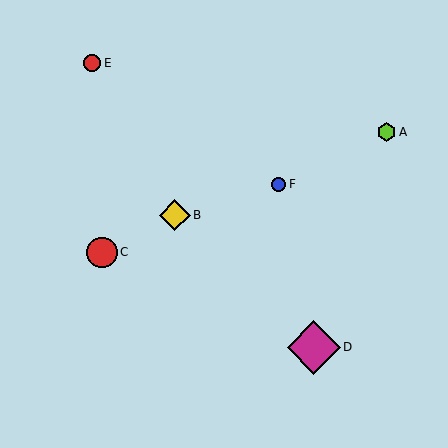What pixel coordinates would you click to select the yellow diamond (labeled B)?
Click at (175, 215) to select the yellow diamond B.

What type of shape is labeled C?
Shape C is a red circle.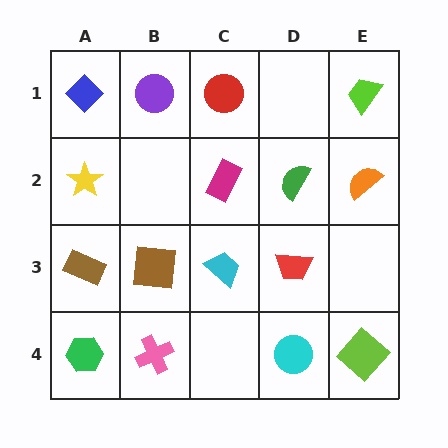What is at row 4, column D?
A cyan circle.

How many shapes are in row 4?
4 shapes.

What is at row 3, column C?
A cyan trapezoid.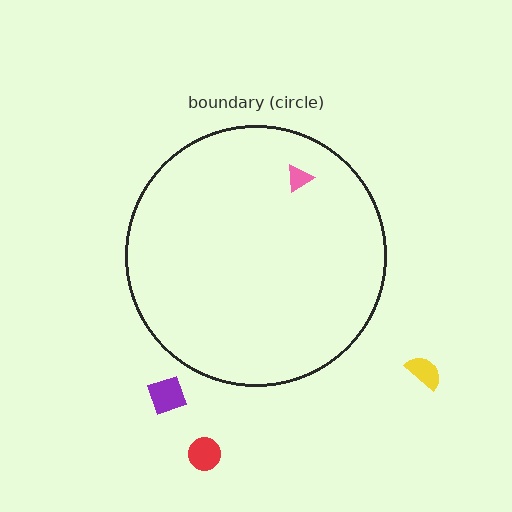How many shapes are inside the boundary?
1 inside, 3 outside.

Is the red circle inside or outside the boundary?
Outside.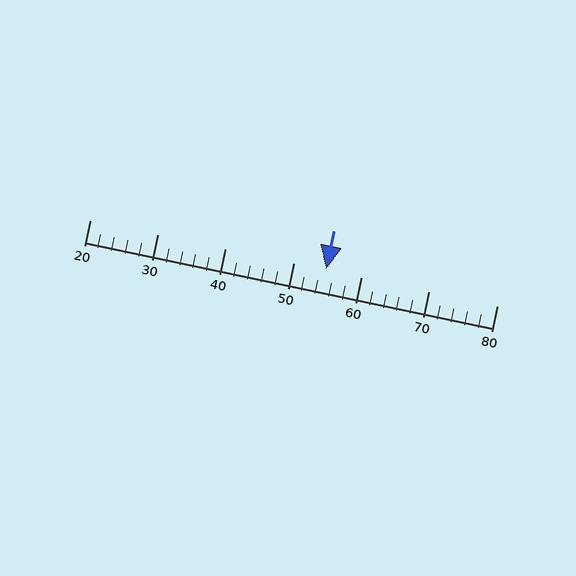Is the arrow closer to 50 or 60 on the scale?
The arrow is closer to 50.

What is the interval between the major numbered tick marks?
The major tick marks are spaced 10 units apart.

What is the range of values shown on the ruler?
The ruler shows values from 20 to 80.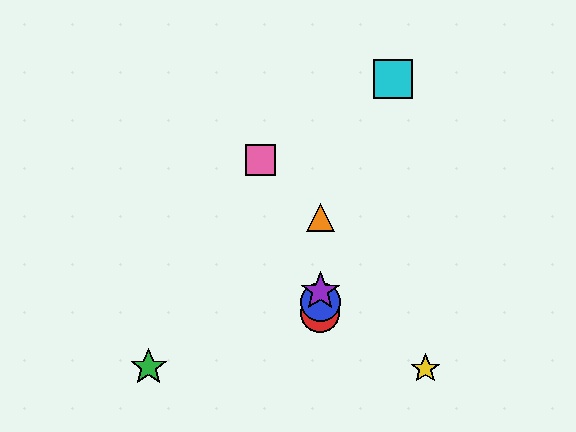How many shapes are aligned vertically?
4 shapes (the red circle, the blue circle, the purple star, the orange triangle) are aligned vertically.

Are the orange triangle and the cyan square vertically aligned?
No, the orange triangle is at x≈320 and the cyan square is at x≈393.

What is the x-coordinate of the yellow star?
The yellow star is at x≈425.